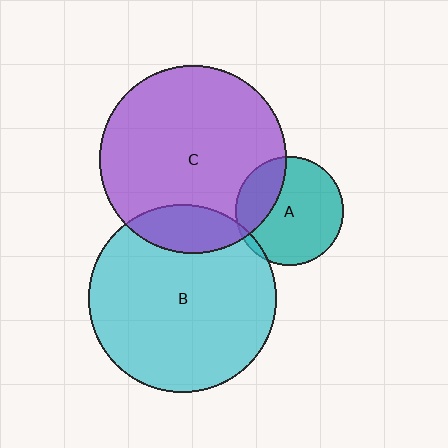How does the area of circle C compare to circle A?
Approximately 3.0 times.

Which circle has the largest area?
Circle B (cyan).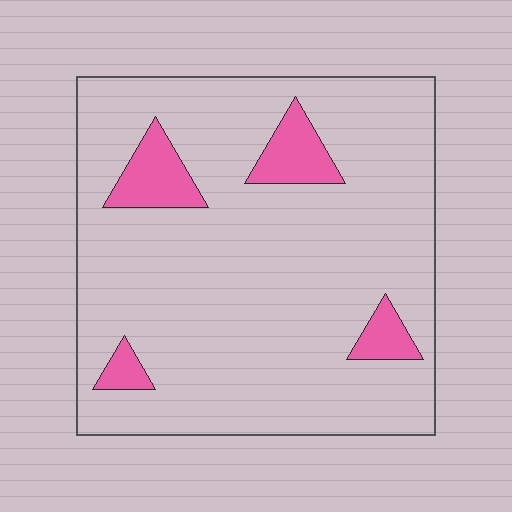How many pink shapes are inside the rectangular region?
4.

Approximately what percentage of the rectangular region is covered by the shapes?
Approximately 10%.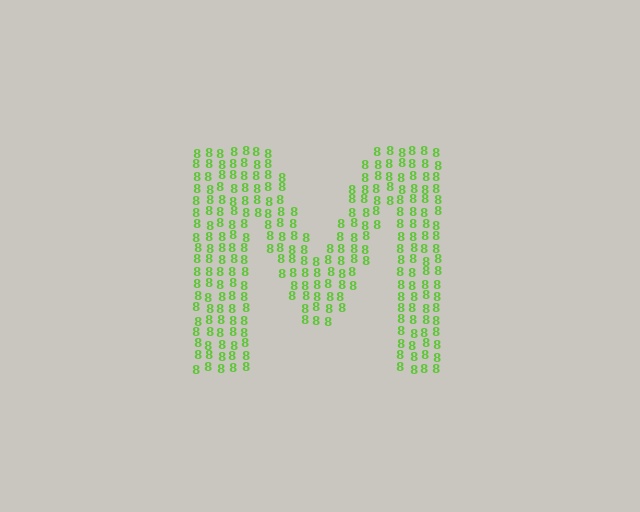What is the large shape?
The large shape is the letter M.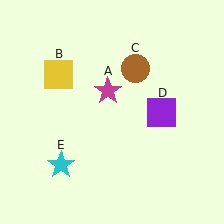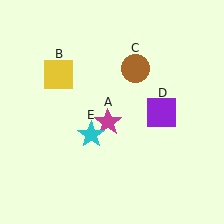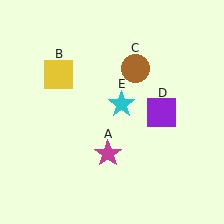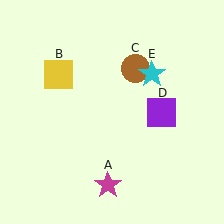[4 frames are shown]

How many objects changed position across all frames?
2 objects changed position: magenta star (object A), cyan star (object E).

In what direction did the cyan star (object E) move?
The cyan star (object E) moved up and to the right.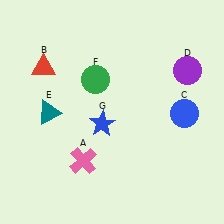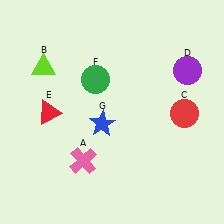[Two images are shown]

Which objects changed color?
B changed from red to lime. C changed from blue to red. E changed from teal to red.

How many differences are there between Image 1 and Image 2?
There are 3 differences between the two images.